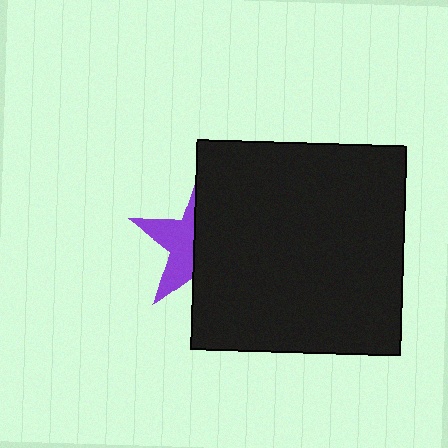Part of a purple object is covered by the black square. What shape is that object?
It is a star.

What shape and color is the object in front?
The object in front is a black square.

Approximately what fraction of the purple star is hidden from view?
Roughly 60% of the purple star is hidden behind the black square.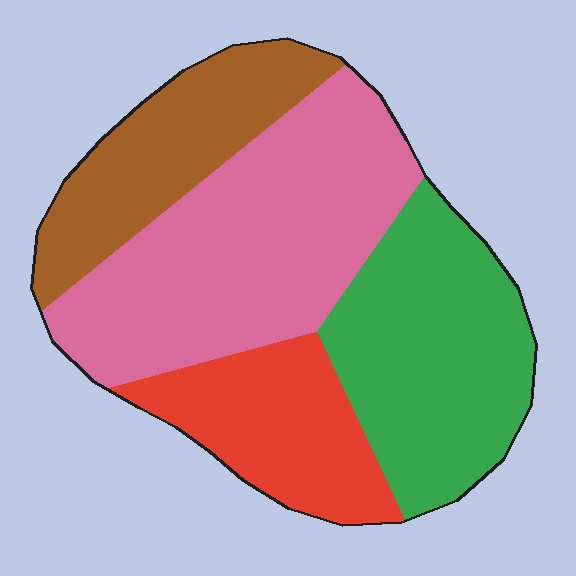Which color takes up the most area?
Pink, at roughly 35%.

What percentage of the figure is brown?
Brown covers 19% of the figure.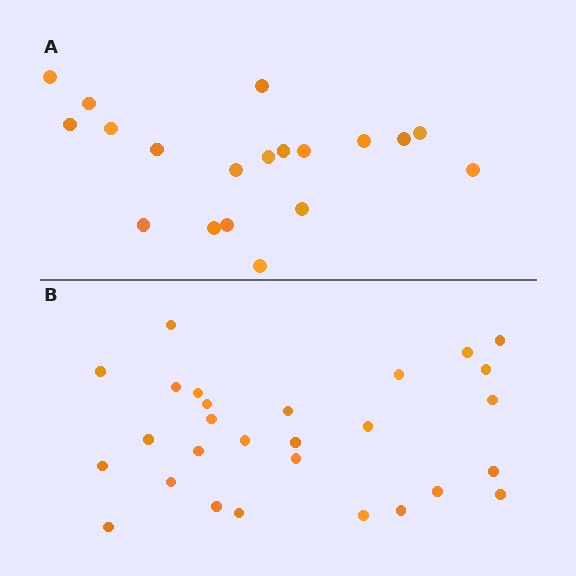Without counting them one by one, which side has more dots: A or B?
Region B (the bottom region) has more dots.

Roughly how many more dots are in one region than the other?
Region B has roughly 8 or so more dots than region A.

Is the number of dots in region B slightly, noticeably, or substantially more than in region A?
Region B has substantially more. The ratio is roughly 1.5 to 1.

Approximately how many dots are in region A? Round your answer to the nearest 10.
About 20 dots. (The exact count is 19, which rounds to 20.)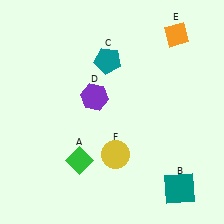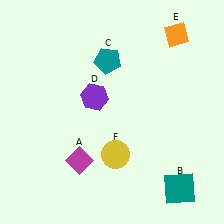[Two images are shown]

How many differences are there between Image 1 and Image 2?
There is 1 difference between the two images.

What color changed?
The diamond (A) changed from green in Image 1 to magenta in Image 2.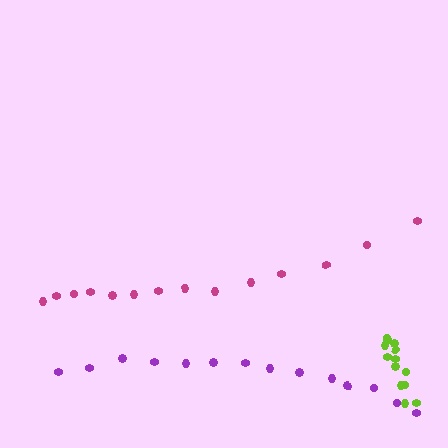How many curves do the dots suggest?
There are 3 distinct paths.